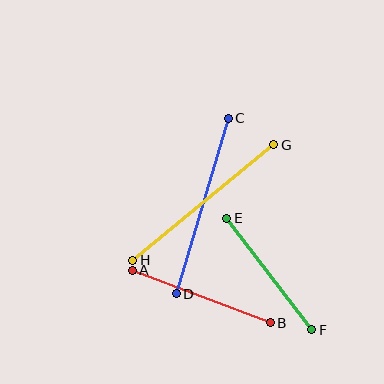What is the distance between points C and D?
The distance is approximately 183 pixels.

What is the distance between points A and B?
The distance is approximately 148 pixels.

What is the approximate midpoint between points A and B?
The midpoint is at approximately (201, 297) pixels.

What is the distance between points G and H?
The distance is approximately 182 pixels.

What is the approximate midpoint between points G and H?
The midpoint is at approximately (203, 203) pixels.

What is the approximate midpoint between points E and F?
The midpoint is at approximately (269, 274) pixels.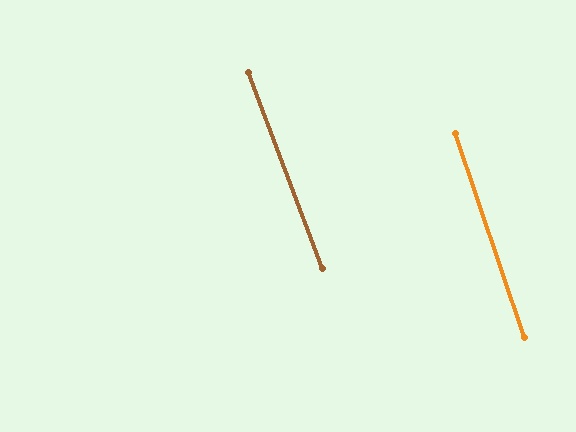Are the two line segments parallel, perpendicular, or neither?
Parallel — their directions differ by only 2.0°.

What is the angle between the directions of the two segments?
Approximately 2 degrees.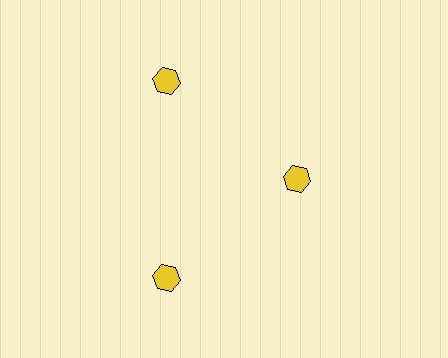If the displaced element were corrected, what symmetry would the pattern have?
It would have 3-fold rotational symmetry — the pattern would map onto itself every 120 degrees.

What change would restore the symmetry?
The symmetry would be restored by moving it outward, back onto the ring so that all 3 hexagons sit at equal angles and equal distance from the center.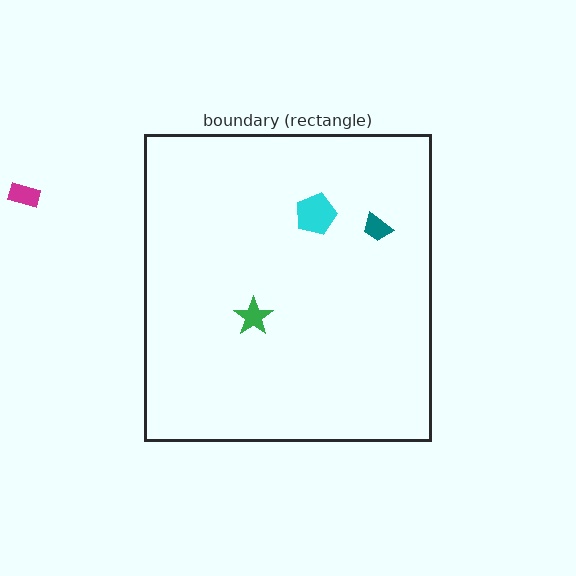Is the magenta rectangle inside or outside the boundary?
Outside.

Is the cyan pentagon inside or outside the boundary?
Inside.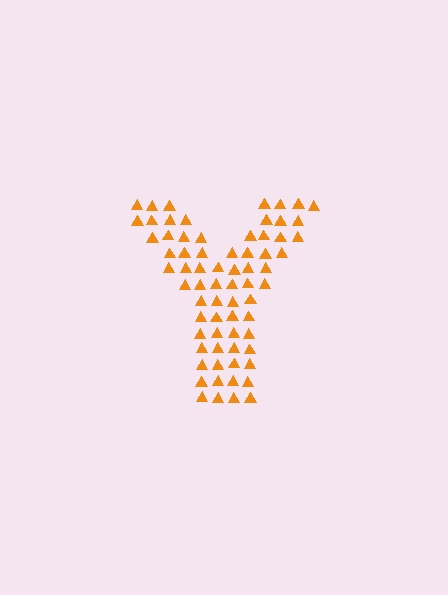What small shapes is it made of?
It is made of small triangles.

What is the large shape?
The large shape is the letter Y.